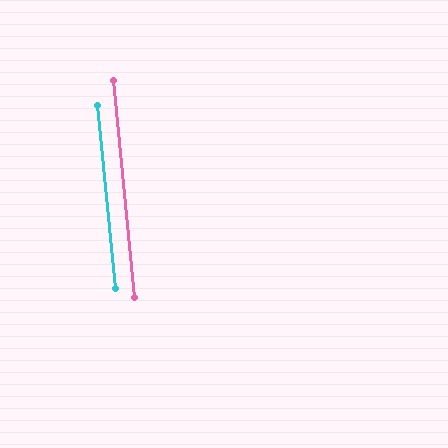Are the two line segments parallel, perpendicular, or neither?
Parallel — their directions differ by only 0.1°.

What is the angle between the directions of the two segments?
Approximately 0 degrees.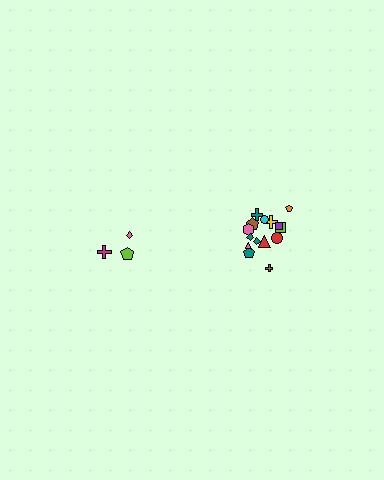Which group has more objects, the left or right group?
The right group.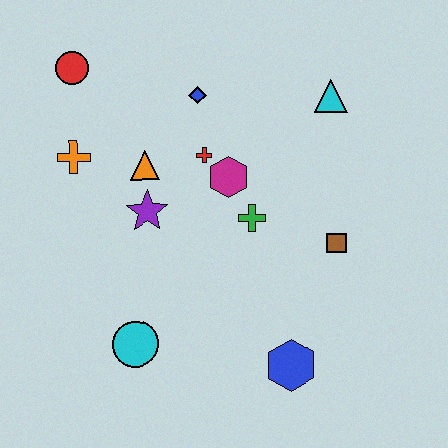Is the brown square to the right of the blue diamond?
Yes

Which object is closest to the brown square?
The green cross is closest to the brown square.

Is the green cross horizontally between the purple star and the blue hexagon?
Yes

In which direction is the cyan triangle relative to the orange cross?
The cyan triangle is to the right of the orange cross.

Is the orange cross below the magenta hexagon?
No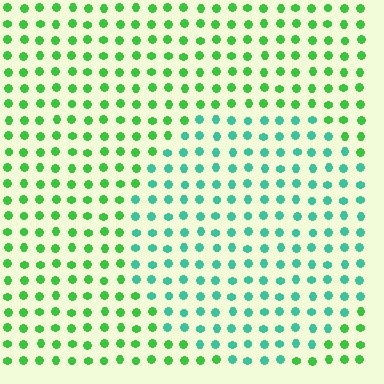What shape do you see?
I see a circle.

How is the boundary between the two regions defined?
The boundary is defined purely by a slight shift in hue (about 41 degrees). Spacing, size, and orientation are identical on both sides.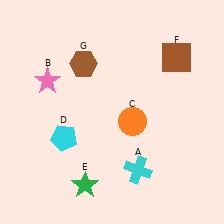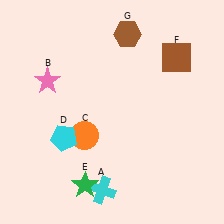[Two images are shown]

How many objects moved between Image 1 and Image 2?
3 objects moved between the two images.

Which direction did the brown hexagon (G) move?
The brown hexagon (G) moved right.